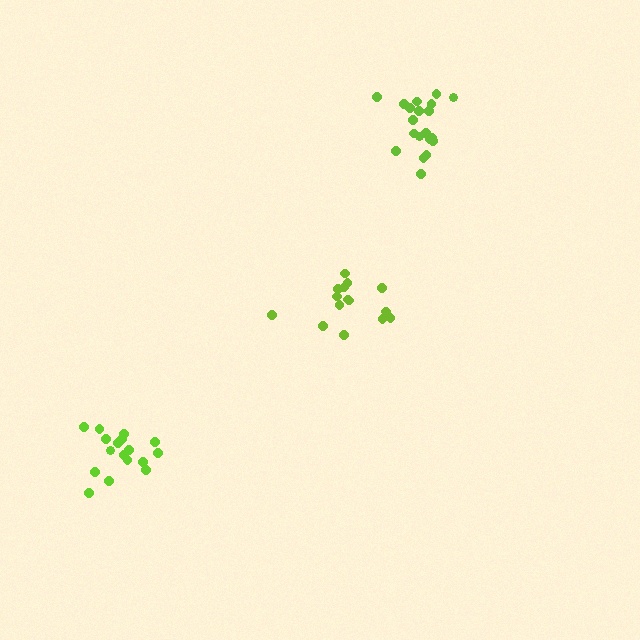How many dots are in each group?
Group 1: 17 dots, Group 2: 15 dots, Group 3: 20 dots (52 total).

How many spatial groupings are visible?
There are 3 spatial groupings.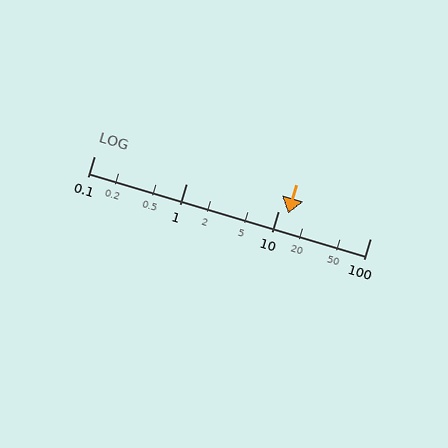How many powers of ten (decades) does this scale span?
The scale spans 3 decades, from 0.1 to 100.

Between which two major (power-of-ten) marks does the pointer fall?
The pointer is between 10 and 100.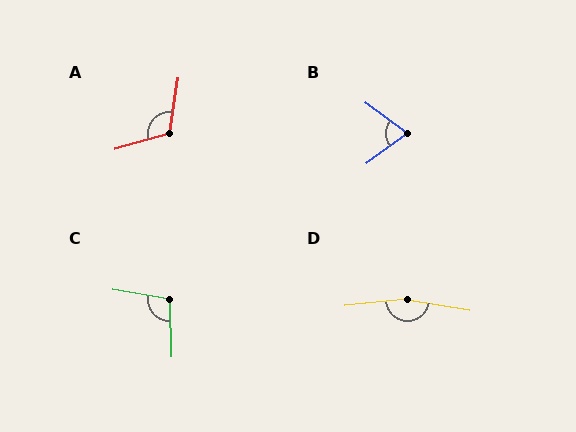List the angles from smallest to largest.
B (72°), C (101°), A (115°), D (164°).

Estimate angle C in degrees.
Approximately 101 degrees.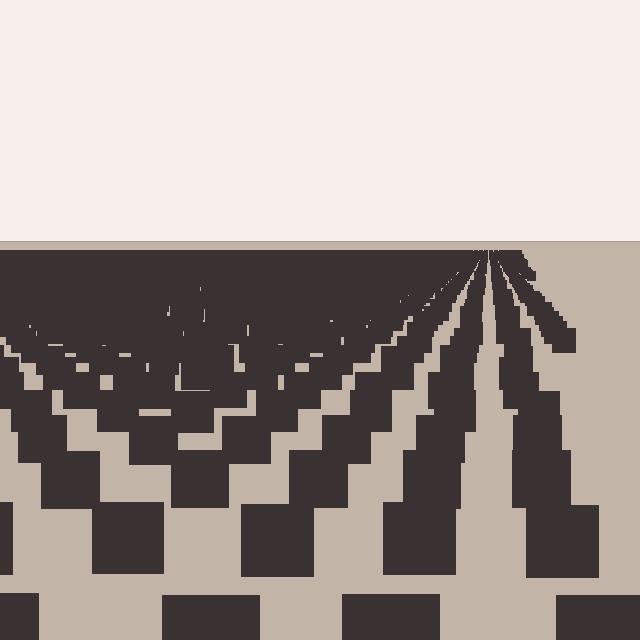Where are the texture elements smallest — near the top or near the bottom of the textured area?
Near the top.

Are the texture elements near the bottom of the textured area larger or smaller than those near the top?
Larger. Near the bottom, elements are closer to the viewer and appear at a bigger on-screen size.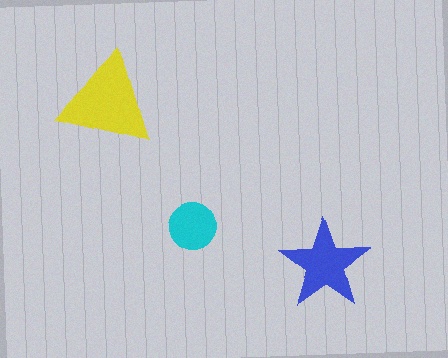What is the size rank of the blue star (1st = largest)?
2nd.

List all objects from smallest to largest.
The cyan circle, the blue star, the yellow triangle.